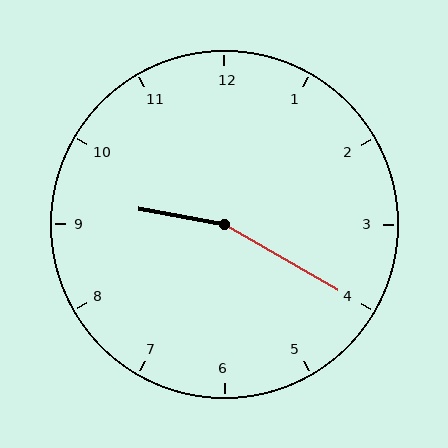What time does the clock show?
9:20.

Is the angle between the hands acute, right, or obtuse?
It is obtuse.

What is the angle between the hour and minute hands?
Approximately 160 degrees.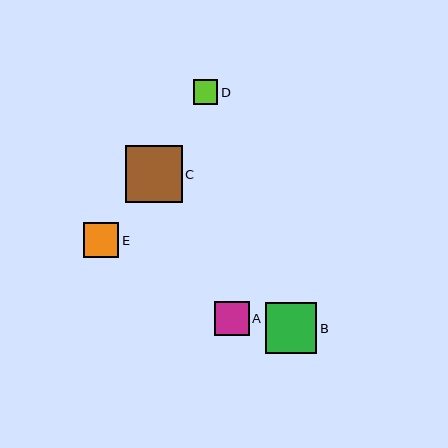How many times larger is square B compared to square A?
Square B is approximately 1.5 times the size of square A.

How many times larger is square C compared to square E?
Square C is approximately 1.6 times the size of square E.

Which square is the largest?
Square C is the largest with a size of approximately 57 pixels.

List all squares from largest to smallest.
From largest to smallest: C, B, E, A, D.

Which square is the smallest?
Square D is the smallest with a size of approximately 24 pixels.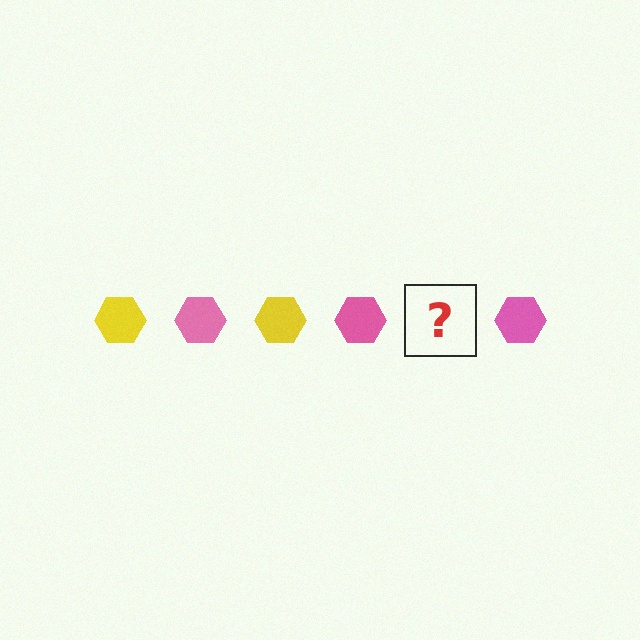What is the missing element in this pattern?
The missing element is a yellow hexagon.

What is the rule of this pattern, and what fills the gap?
The rule is that the pattern cycles through yellow, pink hexagons. The gap should be filled with a yellow hexagon.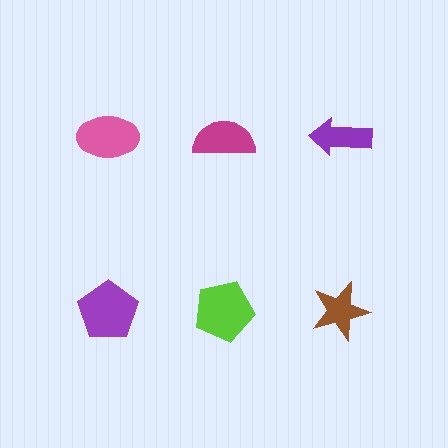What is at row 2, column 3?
A brown star.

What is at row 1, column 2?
A magenta semicircle.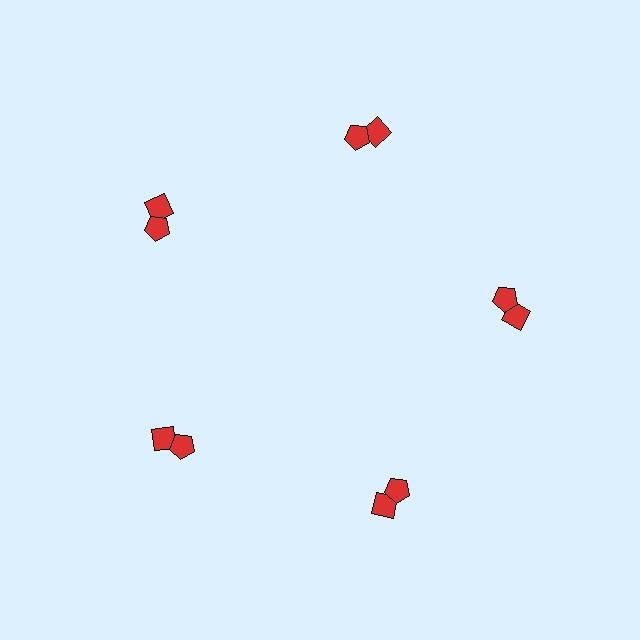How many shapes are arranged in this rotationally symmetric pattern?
There are 10 shapes, arranged in 5 groups of 2.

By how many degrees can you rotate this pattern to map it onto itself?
The pattern maps onto itself every 72 degrees of rotation.